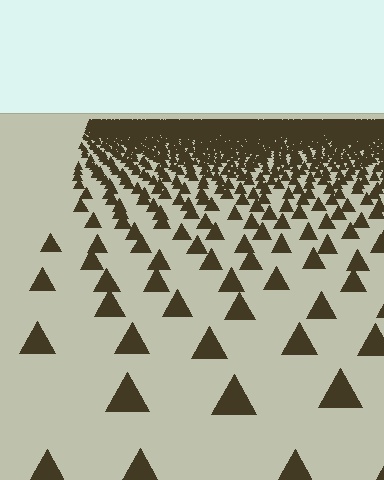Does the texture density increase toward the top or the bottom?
Density increases toward the top.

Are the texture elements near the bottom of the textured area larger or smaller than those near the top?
Larger. Near the bottom, elements are closer to the viewer and appear at a bigger on-screen size.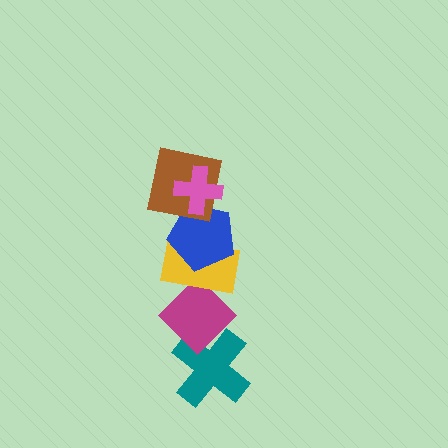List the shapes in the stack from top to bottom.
From top to bottom: the pink cross, the brown square, the blue pentagon, the yellow rectangle, the magenta diamond, the teal cross.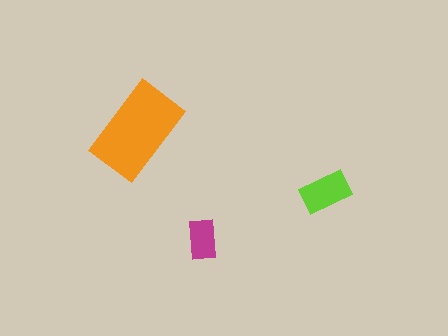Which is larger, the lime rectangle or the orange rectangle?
The orange one.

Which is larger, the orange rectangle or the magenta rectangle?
The orange one.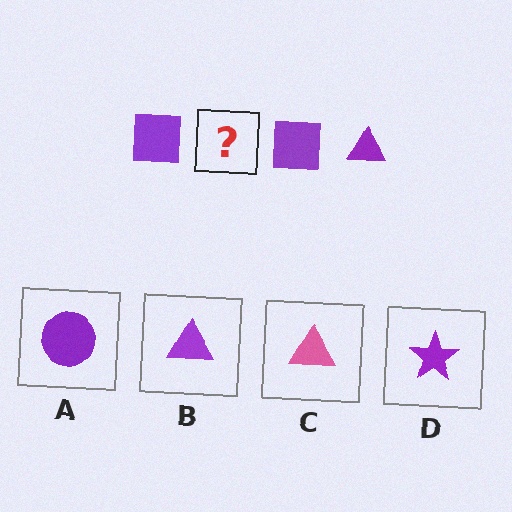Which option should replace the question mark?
Option B.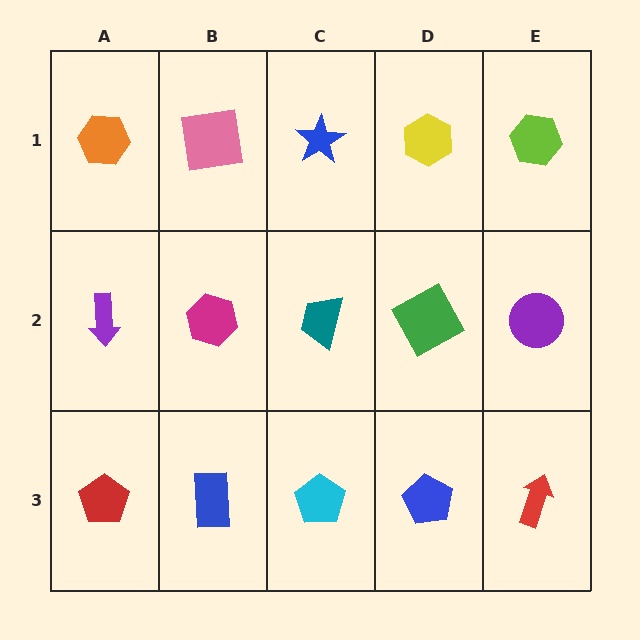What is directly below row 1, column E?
A purple circle.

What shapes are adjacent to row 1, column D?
A green square (row 2, column D), a blue star (row 1, column C), a lime hexagon (row 1, column E).